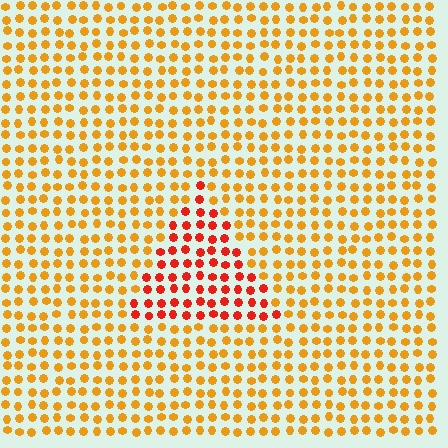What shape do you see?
I see a triangle.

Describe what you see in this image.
The image is filled with small orange elements in a uniform arrangement. A triangle-shaped region is visible where the elements are tinted to a slightly different hue, forming a subtle color boundary.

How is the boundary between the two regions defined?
The boundary is defined purely by a slight shift in hue (about 36 degrees). Spacing, size, and orientation are identical on both sides.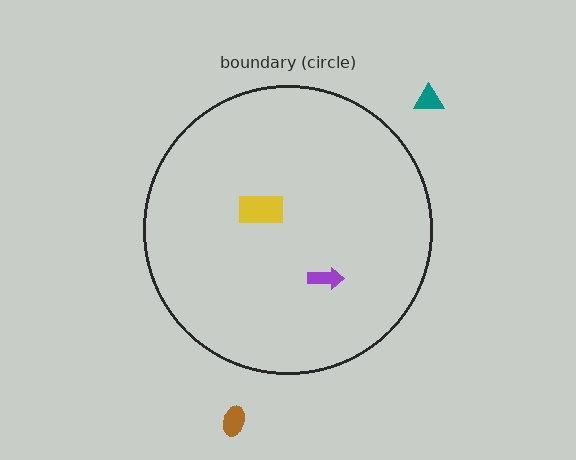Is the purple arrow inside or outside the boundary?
Inside.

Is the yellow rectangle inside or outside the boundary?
Inside.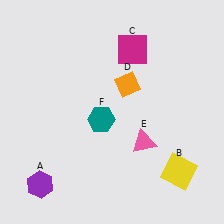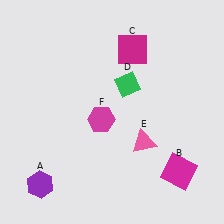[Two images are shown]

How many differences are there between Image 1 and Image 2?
There are 3 differences between the two images.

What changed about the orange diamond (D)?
In Image 1, D is orange. In Image 2, it changed to green.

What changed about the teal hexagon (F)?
In Image 1, F is teal. In Image 2, it changed to magenta.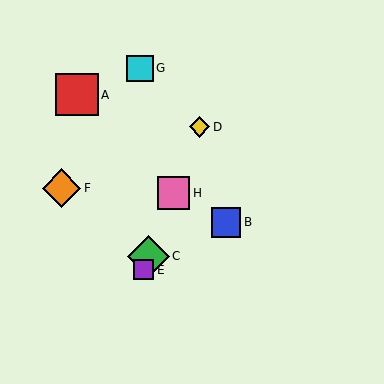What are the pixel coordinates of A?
Object A is at (77, 95).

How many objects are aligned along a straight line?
4 objects (C, D, E, H) are aligned along a straight line.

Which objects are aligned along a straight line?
Objects C, D, E, H are aligned along a straight line.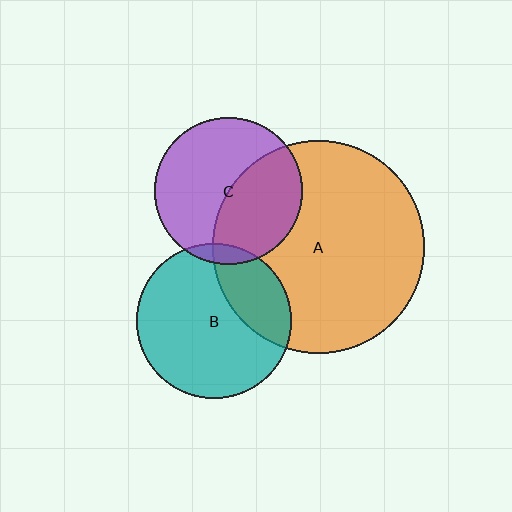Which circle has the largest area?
Circle A (orange).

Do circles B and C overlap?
Yes.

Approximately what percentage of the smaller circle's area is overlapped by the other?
Approximately 5%.